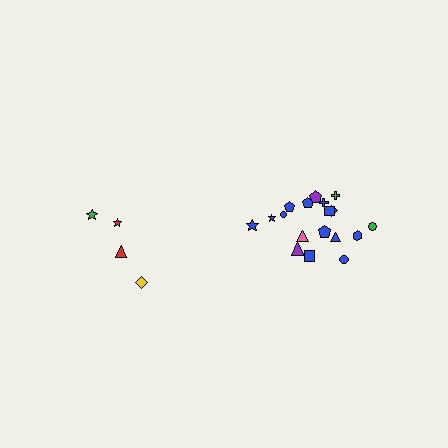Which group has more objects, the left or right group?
The right group.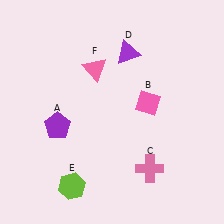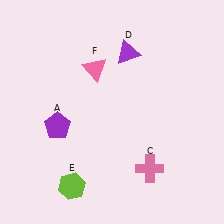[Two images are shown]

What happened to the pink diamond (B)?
The pink diamond (B) was removed in Image 2. It was in the top-right area of Image 1.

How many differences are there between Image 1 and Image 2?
There is 1 difference between the two images.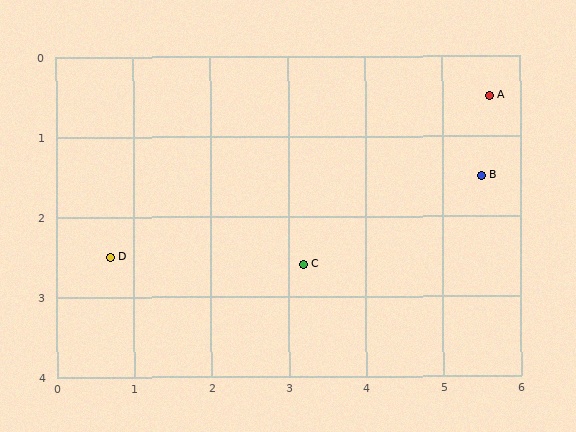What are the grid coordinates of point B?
Point B is at approximately (5.5, 1.5).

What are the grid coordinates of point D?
Point D is at approximately (0.7, 2.5).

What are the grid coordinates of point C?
Point C is at approximately (3.2, 2.6).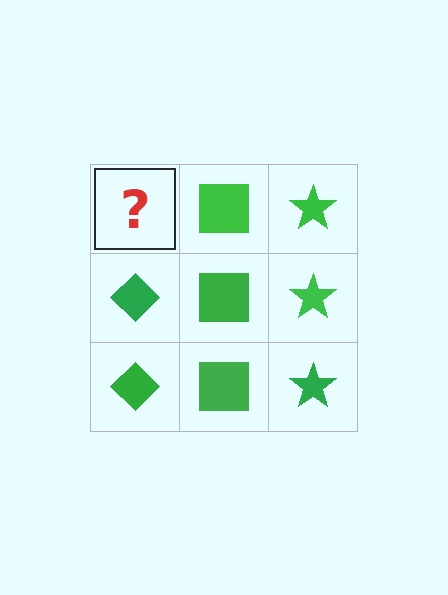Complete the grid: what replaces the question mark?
The question mark should be replaced with a green diamond.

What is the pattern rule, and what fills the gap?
The rule is that each column has a consistent shape. The gap should be filled with a green diamond.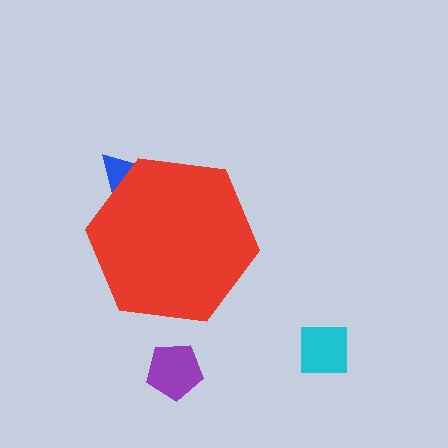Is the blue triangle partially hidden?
Yes, the blue triangle is partially hidden behind the red hexagon.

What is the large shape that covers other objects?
A red hexagon.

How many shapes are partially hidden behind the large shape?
1 shape is partially hidden.